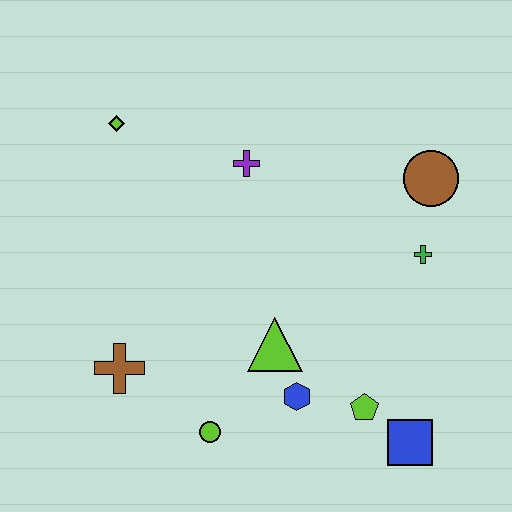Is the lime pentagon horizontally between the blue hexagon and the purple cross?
No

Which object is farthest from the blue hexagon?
The lime diamond is farthest from the blue hexagon.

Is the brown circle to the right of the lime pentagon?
Yes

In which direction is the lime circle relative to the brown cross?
The lime circle is to the right of the brown cross.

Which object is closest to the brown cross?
The lime circle is closest to the brown cross.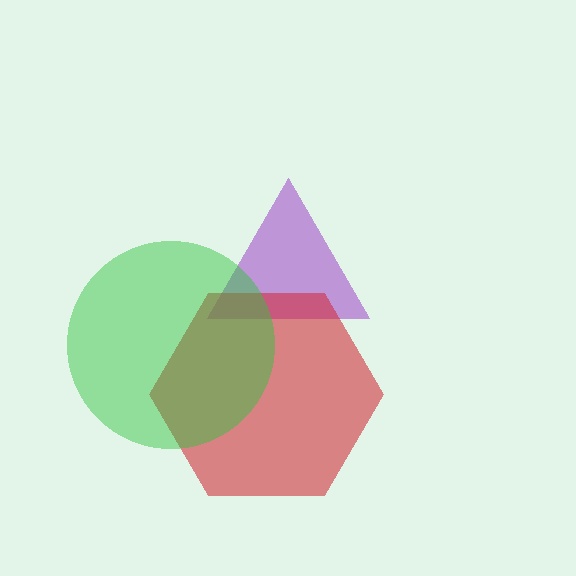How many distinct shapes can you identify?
There are 3 distinct shapes: a purple triangle, a red hexagon, a green circle.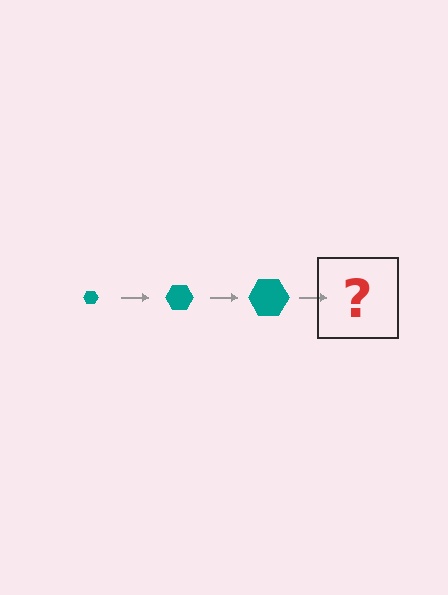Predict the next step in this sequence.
The next step is a teal hexagon, larger than the previous one.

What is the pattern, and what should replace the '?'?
The pattern is that the hexagon gets progressively larger each step. The '?' should be a teal hexagon, larger than the previous one.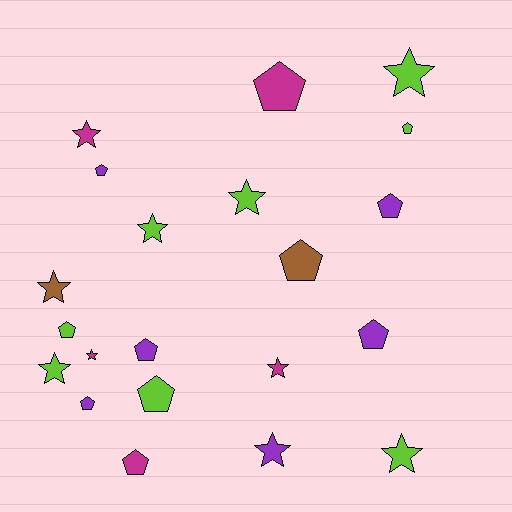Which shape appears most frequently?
Pentagon, with 11 objects.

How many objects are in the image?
There are 21 objects.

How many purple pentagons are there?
There are 5 purple pentagons.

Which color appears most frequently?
Lime, with 8 objects.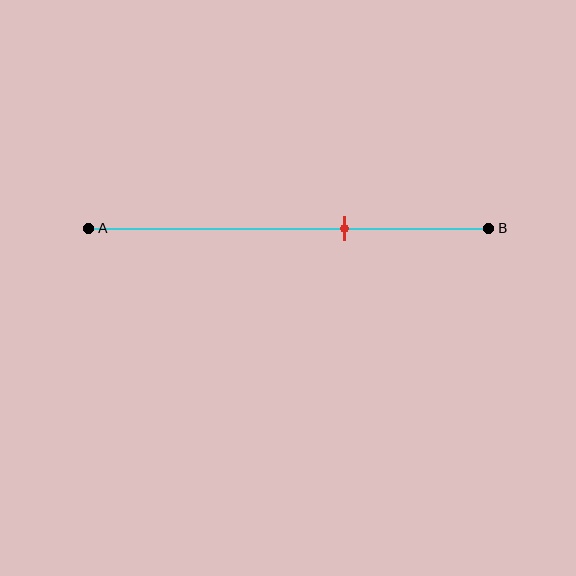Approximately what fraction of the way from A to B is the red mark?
The red mark is approximately 65% of the way from A to B.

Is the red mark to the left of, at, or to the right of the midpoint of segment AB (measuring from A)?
The red mark is to the right of the midpoint of segment AB.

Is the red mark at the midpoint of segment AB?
No, the mark is at about 65% from A, not at the 50% midpoint.